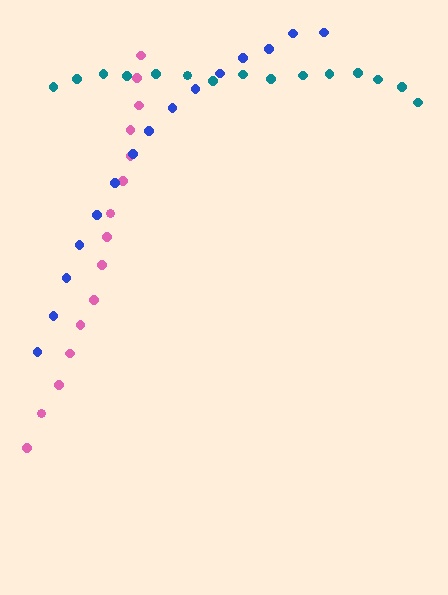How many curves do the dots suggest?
There are 3 distinct paths.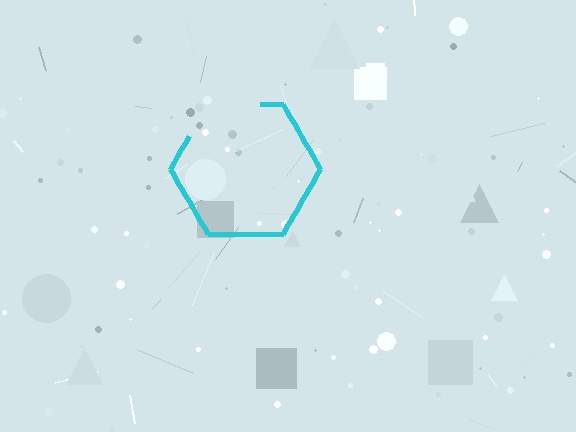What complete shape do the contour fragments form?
The contour fragments form a hexagon.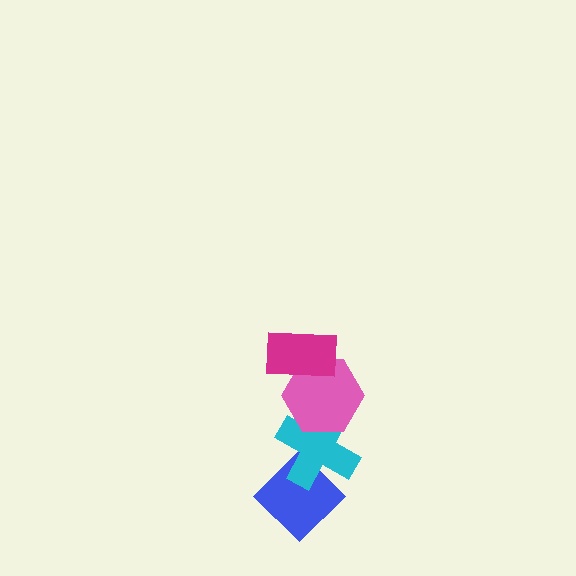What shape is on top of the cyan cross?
The pink hexagon is on top of the cyan cross.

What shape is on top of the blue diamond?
The cyan cross is on top of the blue diamond.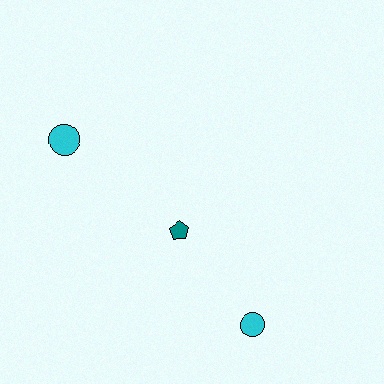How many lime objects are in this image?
There are no lime objects.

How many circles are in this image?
There are 2 circles.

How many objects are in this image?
There are 3 objects.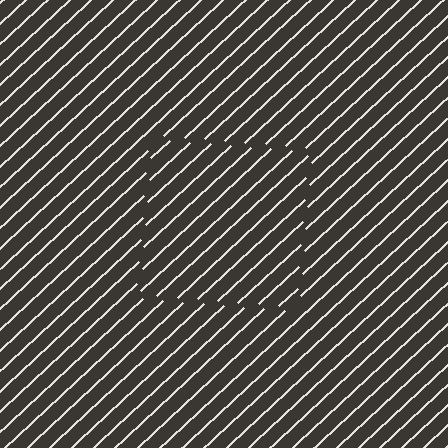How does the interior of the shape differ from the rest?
The interior of the shape contains the same grating, shifted by half a period — the contour is defined by the phase discontinuity where line-ends from the inner and outer gratings abut.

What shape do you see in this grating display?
An illusory square. The interior of the shape contains the same grating, shifted by half a period — the contour is defined by the phase discontinuity where line-ends from the inner and outer gratings abut.